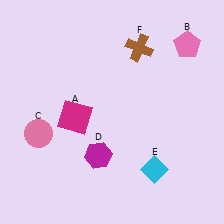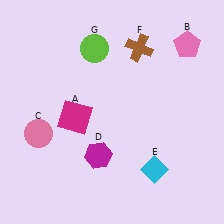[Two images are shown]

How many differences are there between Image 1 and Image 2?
There is 1 difference between the two images.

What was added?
A lime circle (G) was added in Image 2.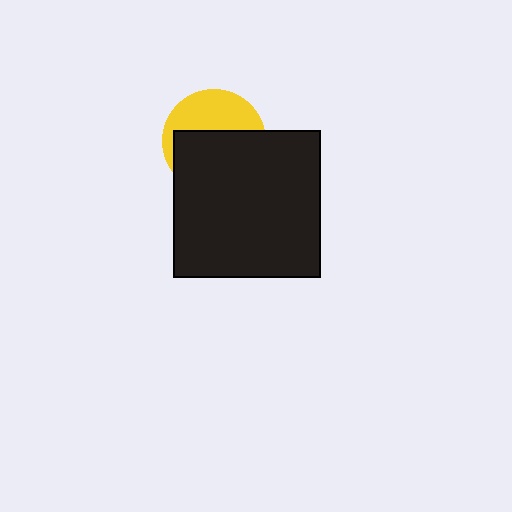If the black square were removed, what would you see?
You would see the complete yellow circle.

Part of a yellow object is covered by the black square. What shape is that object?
It is a circle.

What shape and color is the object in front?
The object in front is a black square.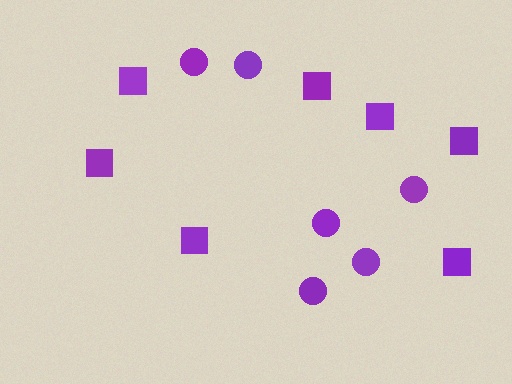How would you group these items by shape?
There are 2 groups: one group of squares (7) and one group of circles (6).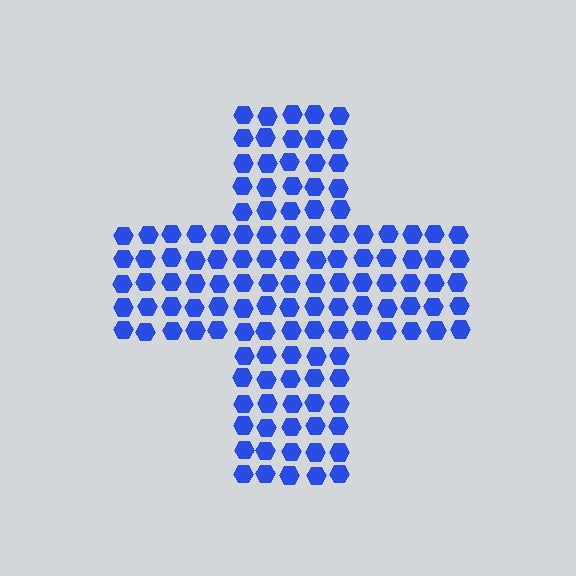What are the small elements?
The small elements are hexagons.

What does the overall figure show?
The overall figure shows a cross.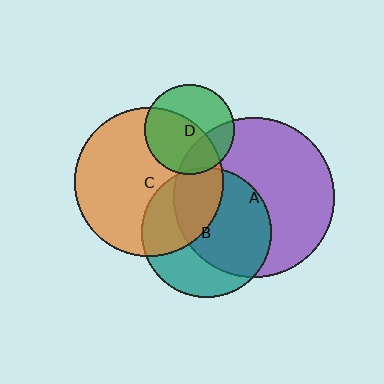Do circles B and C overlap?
Yes.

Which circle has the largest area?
Circle A (purple).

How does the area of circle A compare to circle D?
Approximately 3.2 times.